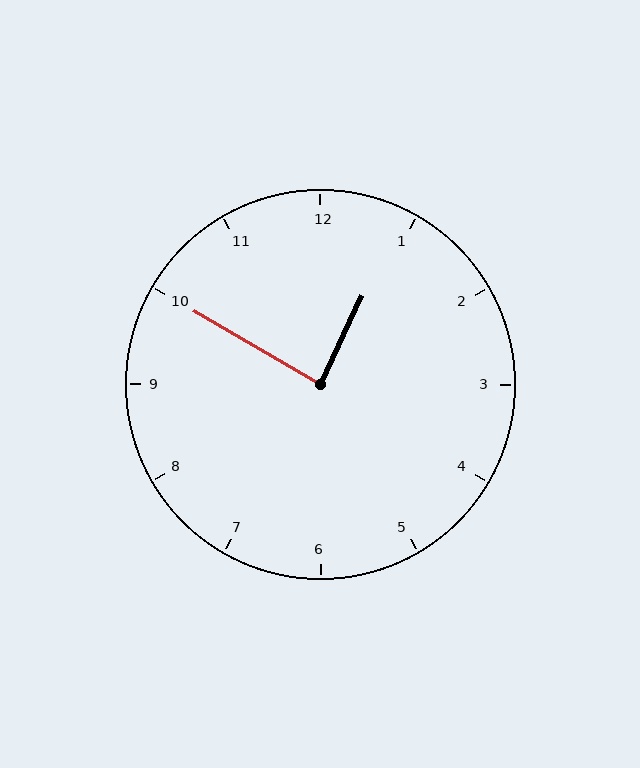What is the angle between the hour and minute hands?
Approximately 85 degrees.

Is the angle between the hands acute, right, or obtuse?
It is right.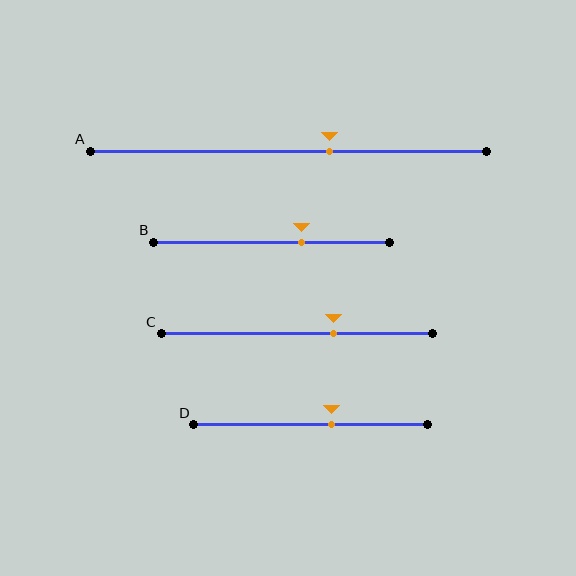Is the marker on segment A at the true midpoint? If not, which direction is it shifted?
No, the marker on segment A is shifted to the right by about 10% of the segment length.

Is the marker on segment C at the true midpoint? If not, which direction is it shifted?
No, the marker on segment C is shifted to the right by about 13% of the segment length.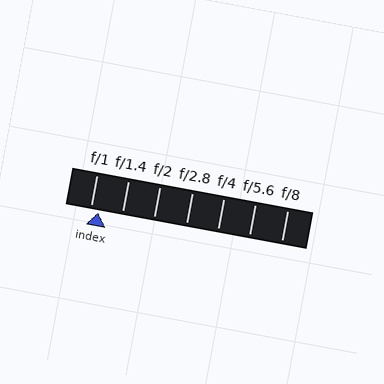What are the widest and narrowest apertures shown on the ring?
The widest aperture shown is f/1 and the narrowest is f/8.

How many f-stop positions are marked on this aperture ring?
There are 7 f-stop positions marked.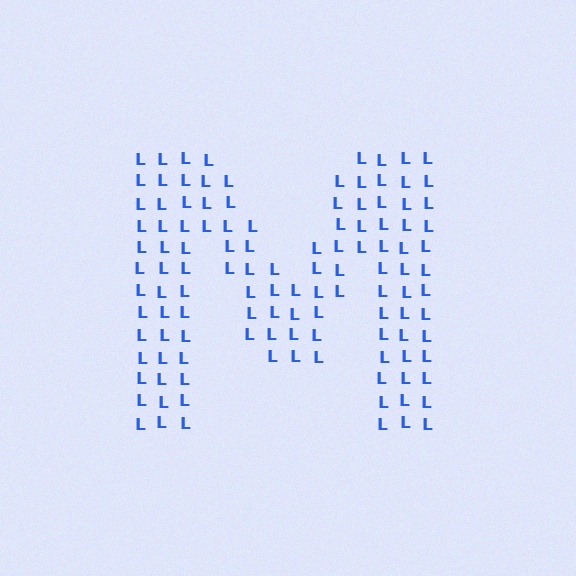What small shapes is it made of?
It is made of small letter L's.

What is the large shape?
The large shape is the letter M.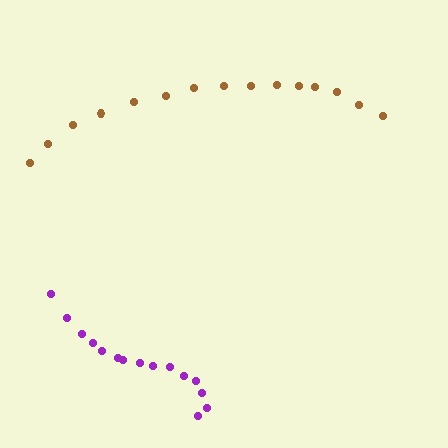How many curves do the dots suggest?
There are 2 distinct paths.